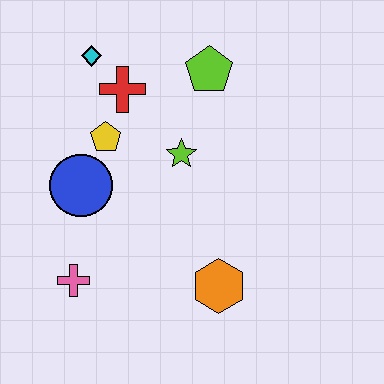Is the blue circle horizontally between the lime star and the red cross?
No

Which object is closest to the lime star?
The yellow pentagon is closest to the lime star.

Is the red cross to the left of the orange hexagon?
Yes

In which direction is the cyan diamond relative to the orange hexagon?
The cyan diamond is above the orange hexagon.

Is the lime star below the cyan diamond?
Yes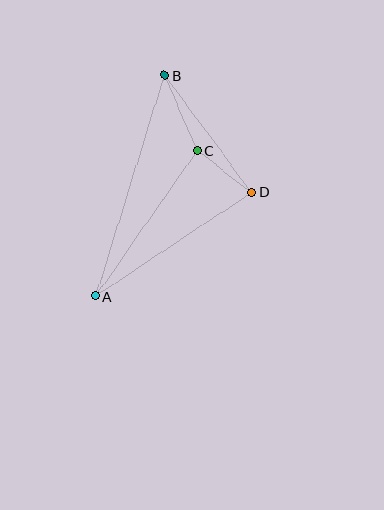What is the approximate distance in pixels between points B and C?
The distance between B and C is approximately 82 pixels.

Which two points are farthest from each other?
Points A and B are farthest from each other.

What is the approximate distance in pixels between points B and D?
The distance between B and D is approximately 146 pixels.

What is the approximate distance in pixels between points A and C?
The distance between A and C is approximately 177 pixels.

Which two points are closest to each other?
Points C and D are closest to each other.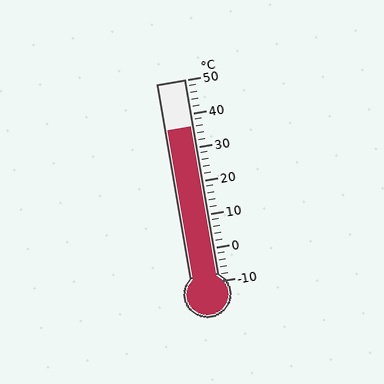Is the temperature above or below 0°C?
The temperature is above 0°C.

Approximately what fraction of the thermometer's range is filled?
The thermometer is filled to approximately 75% of its range.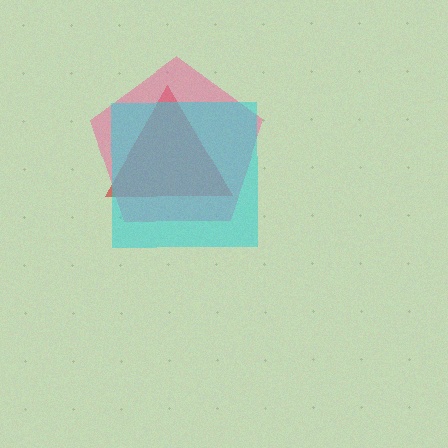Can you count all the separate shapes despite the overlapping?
Yes, there are 3 separate shapes.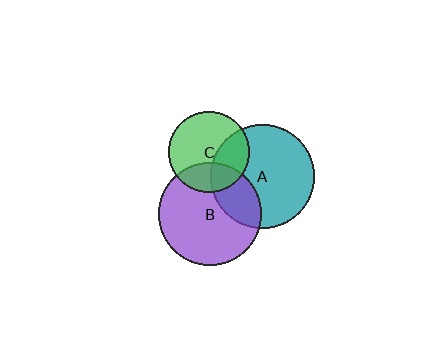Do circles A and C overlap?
Yes.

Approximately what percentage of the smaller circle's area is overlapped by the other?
Approximately 35%.